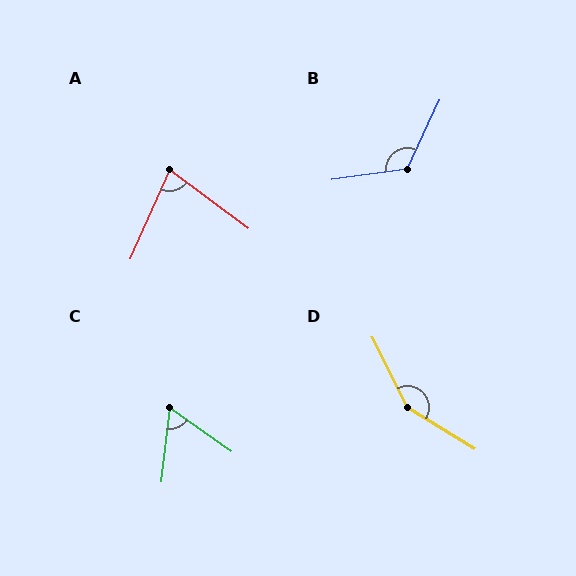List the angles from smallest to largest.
C (61°), A (78°), B (122°), D (149°).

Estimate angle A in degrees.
Approximately 78 degrees.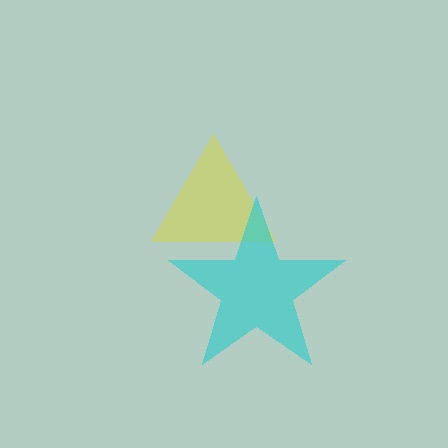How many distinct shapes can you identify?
There are 2 distinct shapes: a yellow triangle, a cyan star.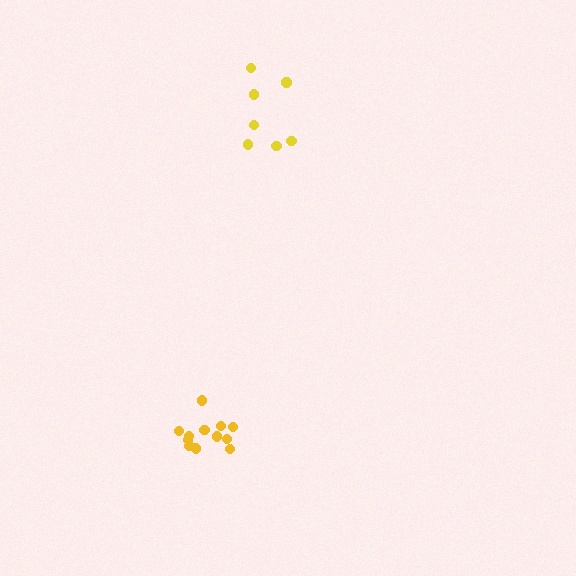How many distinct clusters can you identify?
There are 2 distinct clusters.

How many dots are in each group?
Group 1: 7 dots, Group 2: 12 dots (19 total).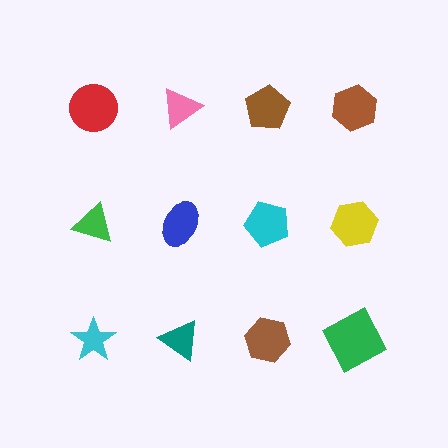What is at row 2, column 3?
A cyan pentagon.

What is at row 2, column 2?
A blue ellipse.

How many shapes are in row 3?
4 shapes.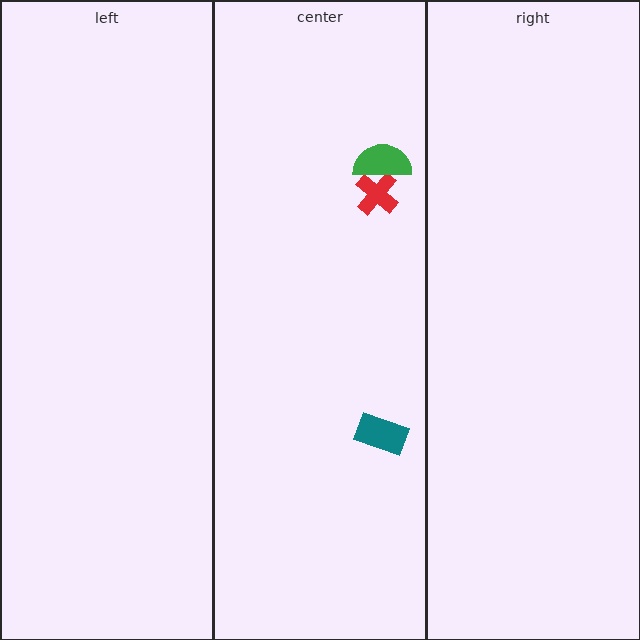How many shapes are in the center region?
3.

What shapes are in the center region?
The red cross, the teal rectangle, the green semicircle.